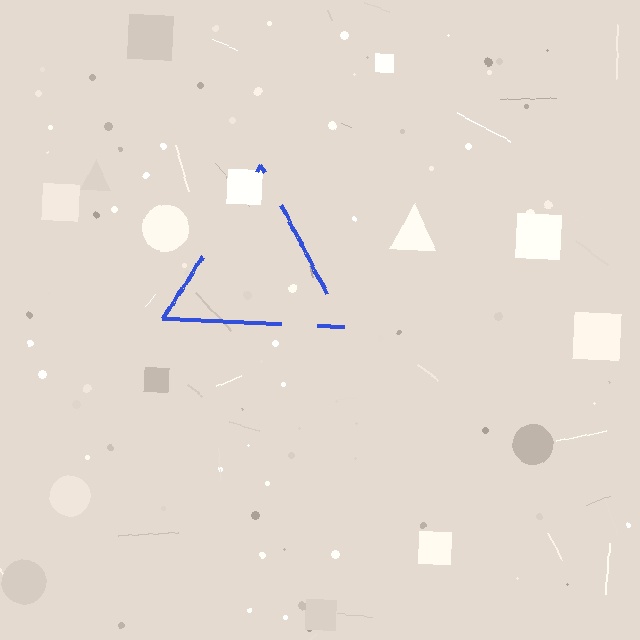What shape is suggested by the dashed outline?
The dashed outline suggests a triangle.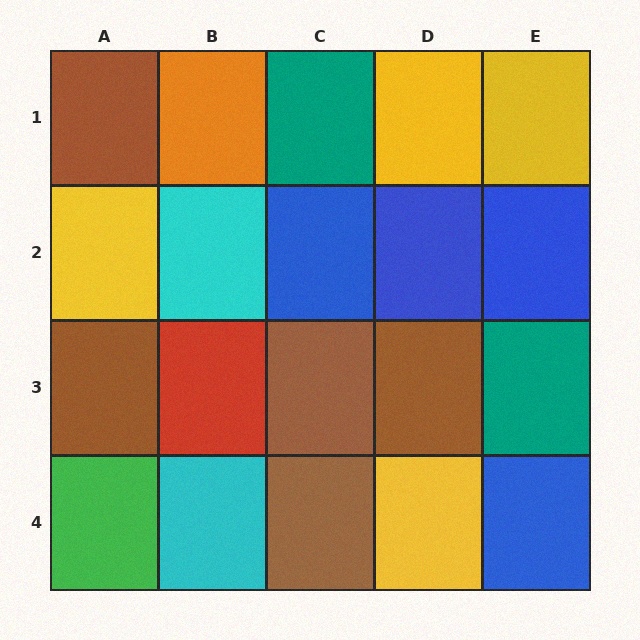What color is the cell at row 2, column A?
Yellow.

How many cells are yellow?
4 cells are yellow.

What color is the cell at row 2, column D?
Blue.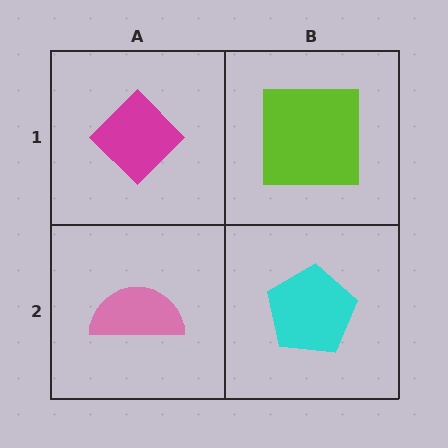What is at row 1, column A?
A magenta diamond.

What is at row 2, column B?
A cyan pentagon.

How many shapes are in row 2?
2 shapes.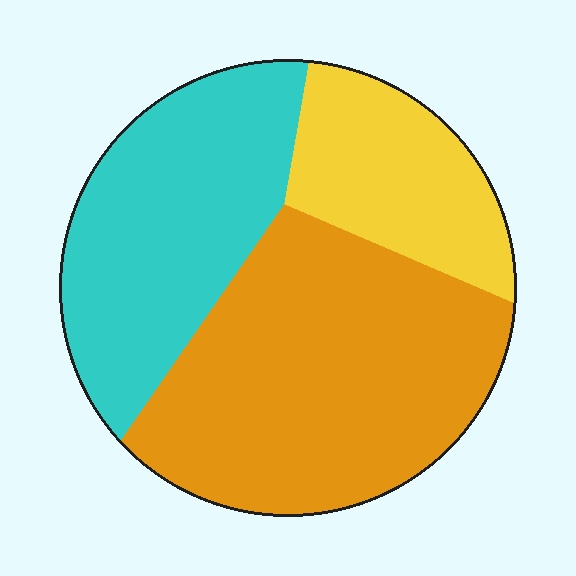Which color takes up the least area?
Yellow, at roughly 20%.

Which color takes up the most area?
Orange, at roughly 45%.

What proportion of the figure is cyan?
Cyan takes up about one third (1/3) of the figure.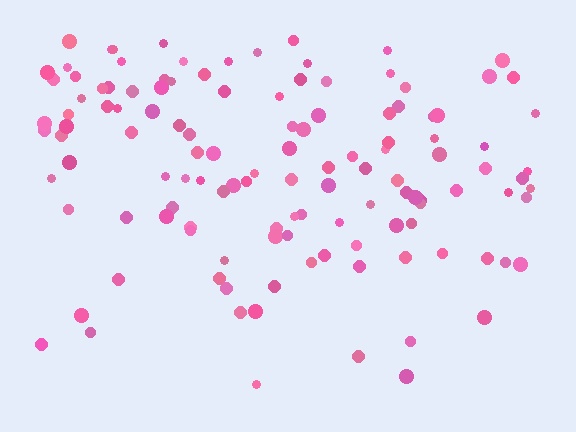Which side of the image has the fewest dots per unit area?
The bottom.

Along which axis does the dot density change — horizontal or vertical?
Vertical.